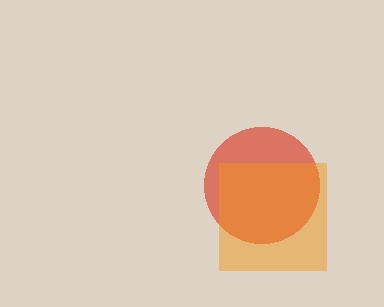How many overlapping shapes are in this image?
There are 2 overlapping shapes in the image.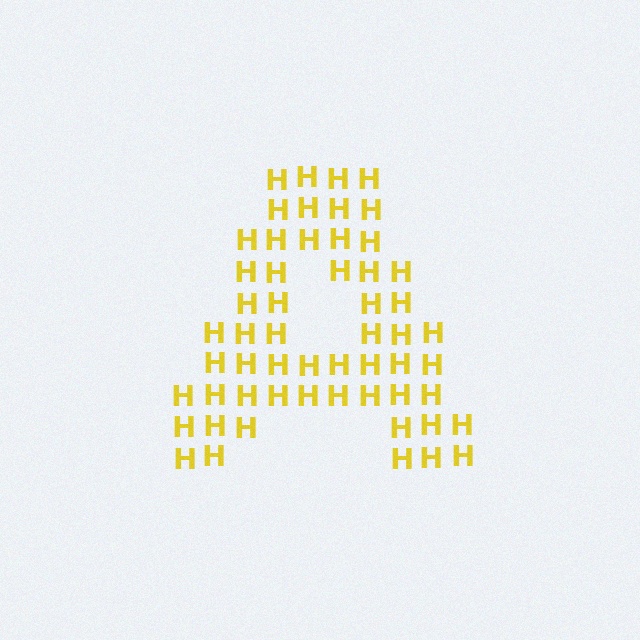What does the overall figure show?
The overall figure shows the letter A.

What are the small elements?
The small elements are letter H's.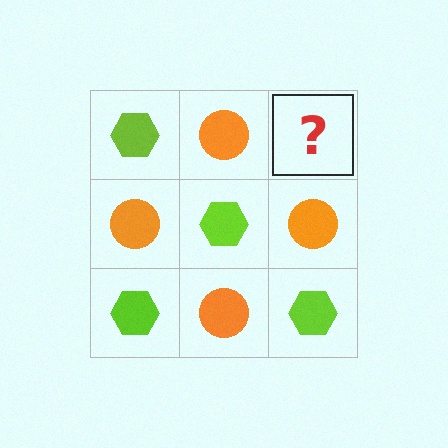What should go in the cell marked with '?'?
The missing cell should contain a lime hexagon.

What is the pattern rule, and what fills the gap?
The rule is that it alternates lime hexagon and orange circle in a checkerboard pattern. The gap should be filled with a lime hexagon.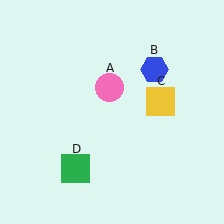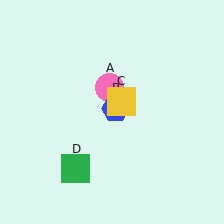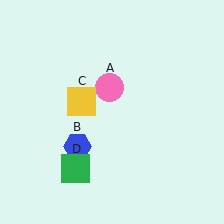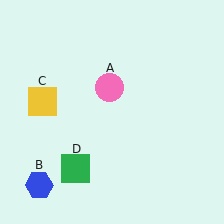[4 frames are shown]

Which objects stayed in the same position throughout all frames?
Pink circle (object A) and green square (object D) remained stationary.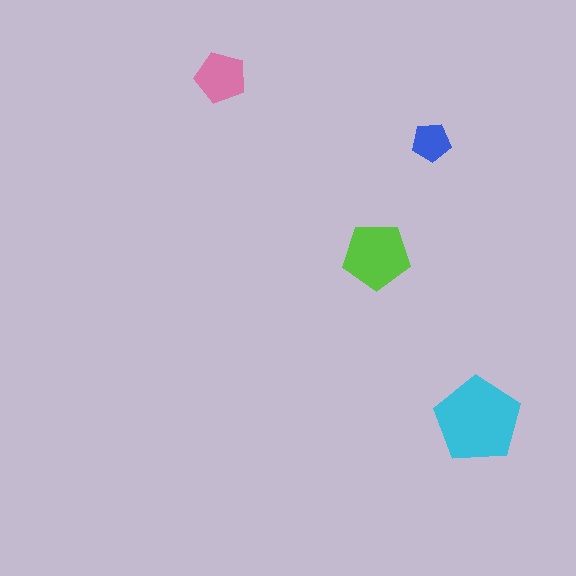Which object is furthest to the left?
The pink pentagon is leftmost.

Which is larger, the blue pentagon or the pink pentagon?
The pink one.